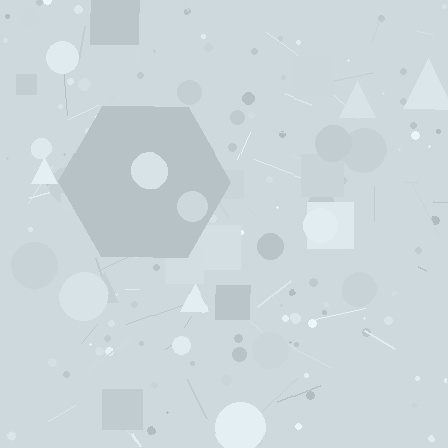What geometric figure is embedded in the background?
A hexagon is embedded in the background.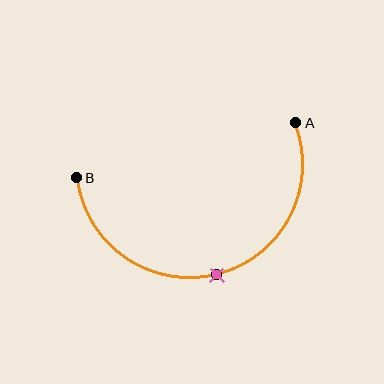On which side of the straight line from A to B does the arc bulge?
The arc bulges below the straight line connecting A and B.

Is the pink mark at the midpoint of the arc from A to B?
Yes. The pink mark lies on the arc at equal arc-length from both A and B — it is the arc midpoint.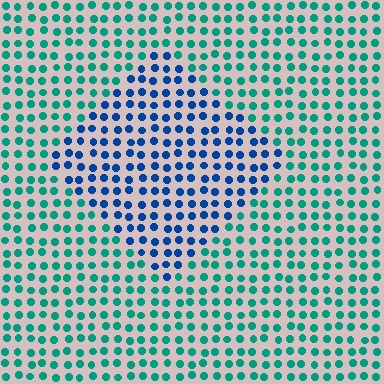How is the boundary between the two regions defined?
The boundary is defined purely by a slight shift in hue (about 47 degrees). Spacing, size, and orientation are identical on both sides.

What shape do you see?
I see a diamond.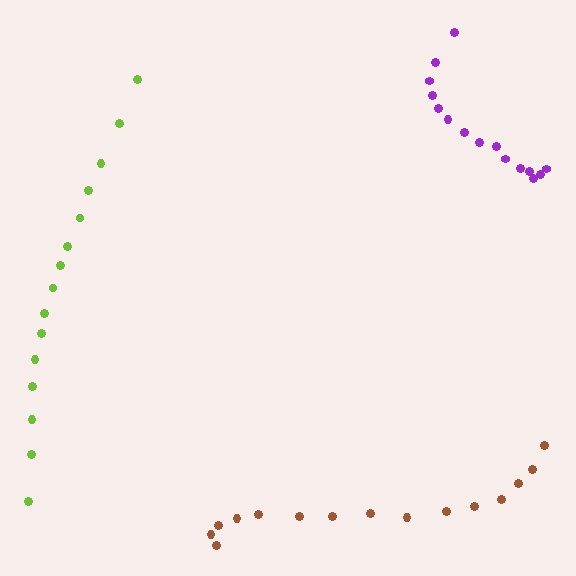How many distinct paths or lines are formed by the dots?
There are 3 distinct paths.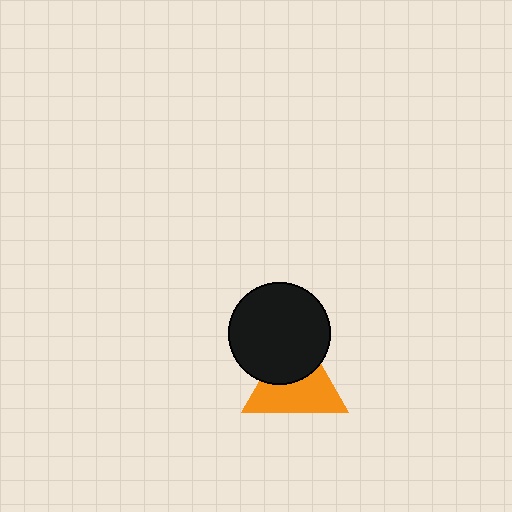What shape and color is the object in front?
The object in front is a black circle.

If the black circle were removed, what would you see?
You would see the complete orange triangle.